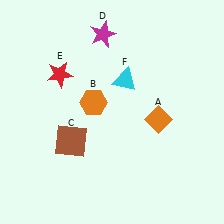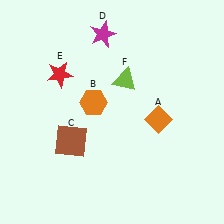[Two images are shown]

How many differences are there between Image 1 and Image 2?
There is 1 difference between the two images.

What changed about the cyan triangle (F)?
In Image 1, F is cyan. In Image 2, it changed to lime.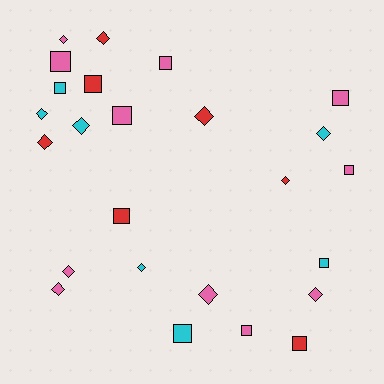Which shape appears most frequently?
Diamond, with 13 objects.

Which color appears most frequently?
Pink, with 11 objects.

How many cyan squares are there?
There are 3 cyan squares.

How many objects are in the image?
There are 25 objects.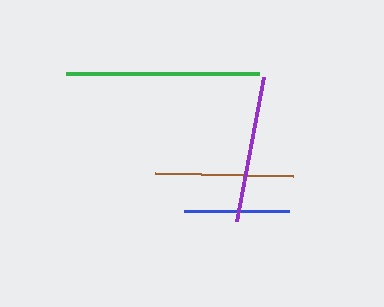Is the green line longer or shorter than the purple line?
The green line is longer than the purple line.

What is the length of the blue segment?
The blue segment is approximately 106 pixels long.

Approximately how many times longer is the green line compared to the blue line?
The green line is approximately 1.8 times the length of the blue line.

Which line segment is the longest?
The green line is the longest at approximately 193 pixels.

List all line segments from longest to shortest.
From longest to shortest: green, purple, brown, blue.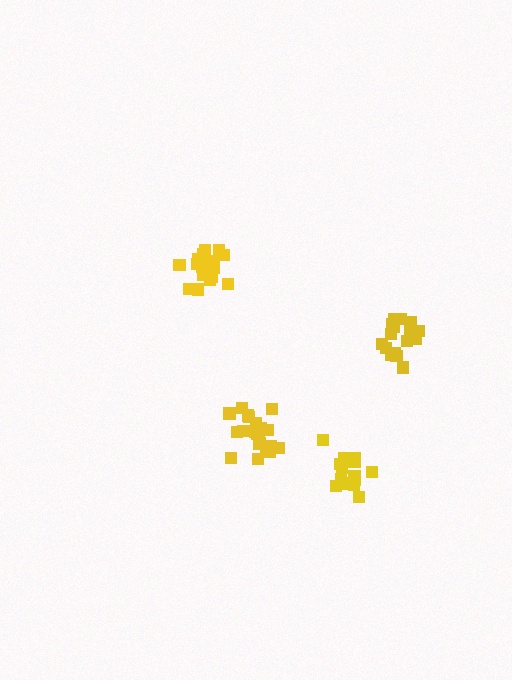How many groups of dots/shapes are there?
There are 4 groups.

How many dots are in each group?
Group 1: 15 dots, Group 2: 17 dots, Group 3: 19 dots, Group 4: 21 dots (72 total).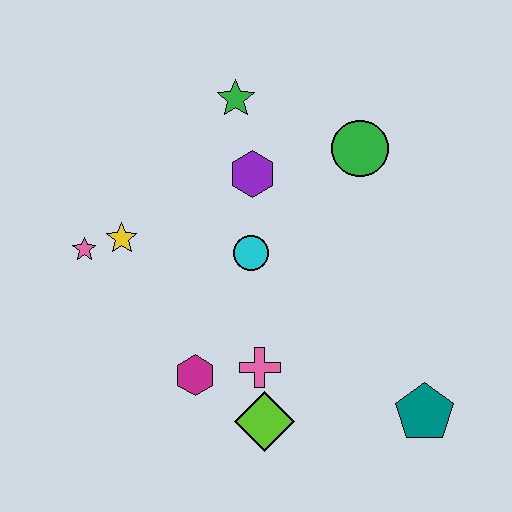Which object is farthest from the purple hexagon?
The teal pentagon is farthest from the purple hexagon.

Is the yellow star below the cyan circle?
No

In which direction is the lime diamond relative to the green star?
The lime diamond is below the green star.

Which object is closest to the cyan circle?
The purple hexagon is closest to the cyan circle.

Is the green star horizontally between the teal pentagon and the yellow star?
Yes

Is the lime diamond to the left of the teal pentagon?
Yes